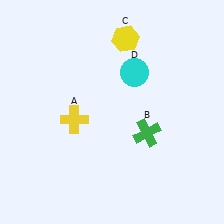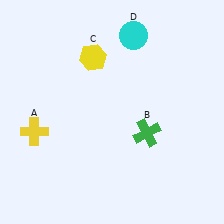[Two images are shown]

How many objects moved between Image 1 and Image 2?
3 objects moved between the two images.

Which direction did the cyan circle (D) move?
The cyan circle (D) moved up.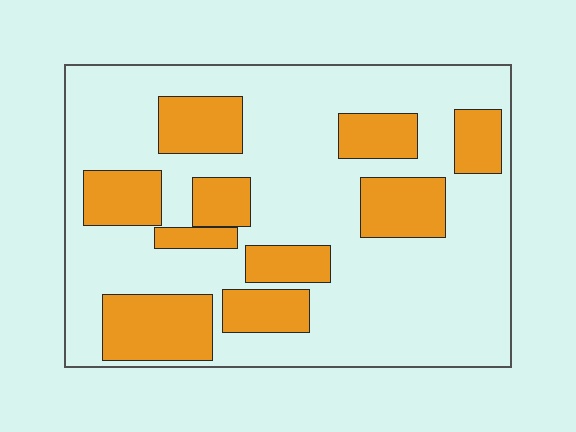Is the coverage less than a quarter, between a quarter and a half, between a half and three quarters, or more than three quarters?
Between a quarter and a half.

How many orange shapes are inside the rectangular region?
10.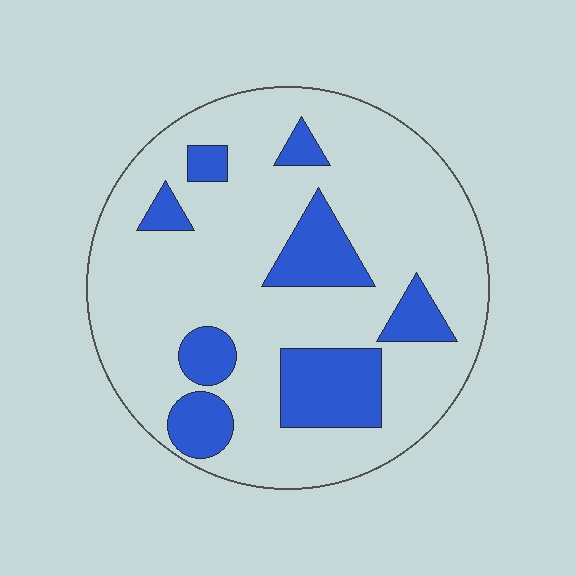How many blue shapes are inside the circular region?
8.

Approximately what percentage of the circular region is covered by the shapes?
Approximately 20%.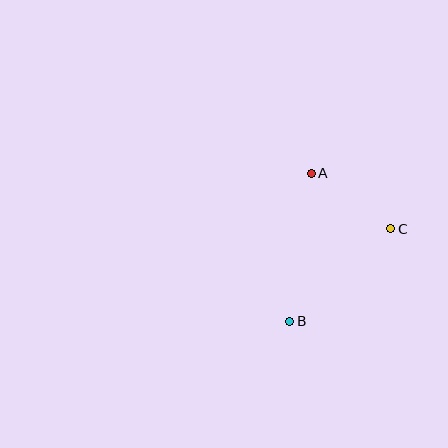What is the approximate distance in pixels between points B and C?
The distance between B and C is approximately 137 pixels.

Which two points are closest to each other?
Points A and C are closest to each other.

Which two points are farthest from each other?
Points A and B are farthest from each other.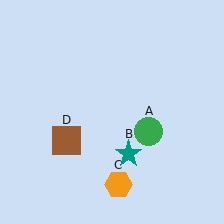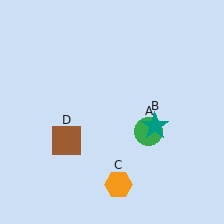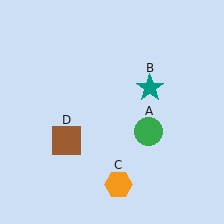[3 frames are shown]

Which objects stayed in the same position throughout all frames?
Green circle (object A) and orange hexagon (object C) and brown square (object D) remained stationary.